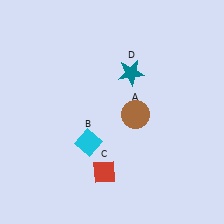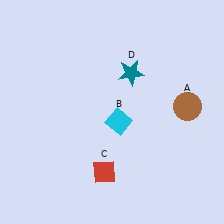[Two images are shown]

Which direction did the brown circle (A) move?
The brown circle (A) moved right.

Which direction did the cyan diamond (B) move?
The cyan diamond (B) moved right.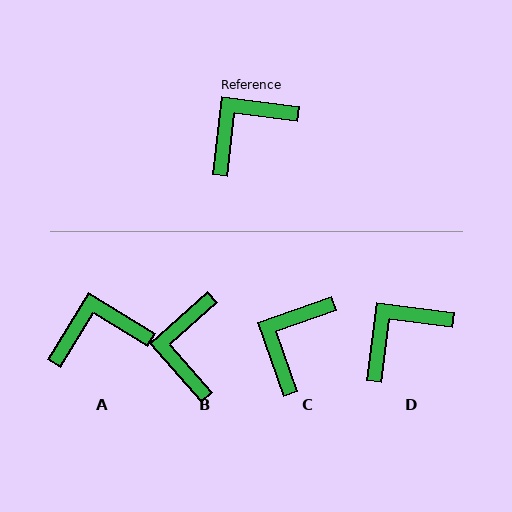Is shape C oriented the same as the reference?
No, it is off by about 26 degrees.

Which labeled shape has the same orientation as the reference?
D.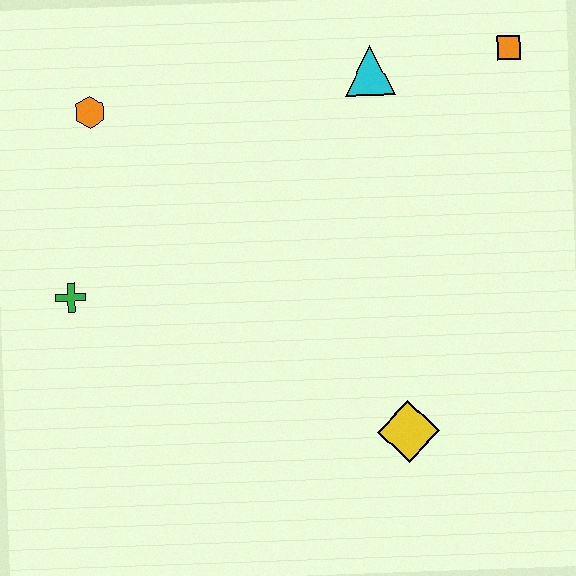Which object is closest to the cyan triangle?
The orange square is closest to the cyan triangle.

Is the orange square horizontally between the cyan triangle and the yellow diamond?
No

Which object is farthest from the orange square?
The green cross is farthest from the orange square.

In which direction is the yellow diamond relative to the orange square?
The yellow diamond is below the orange square.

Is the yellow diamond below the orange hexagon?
Yes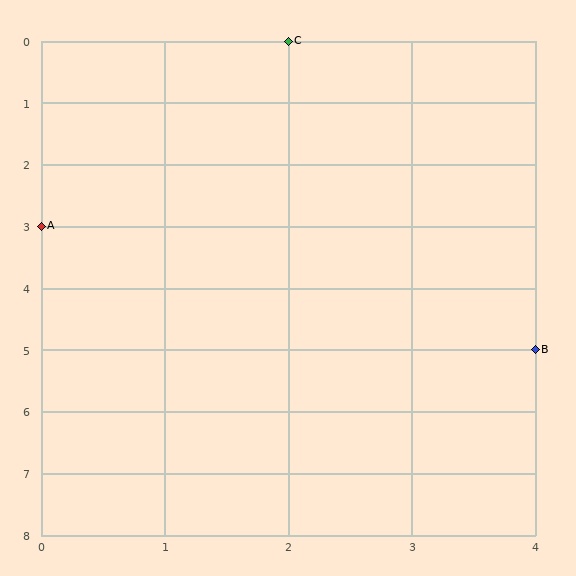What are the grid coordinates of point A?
Point A is at grid coordinates (0, 3).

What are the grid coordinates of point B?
Point B is at grid coordinates (4, 5).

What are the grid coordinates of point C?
Point C is at grid coordinates (2, 0).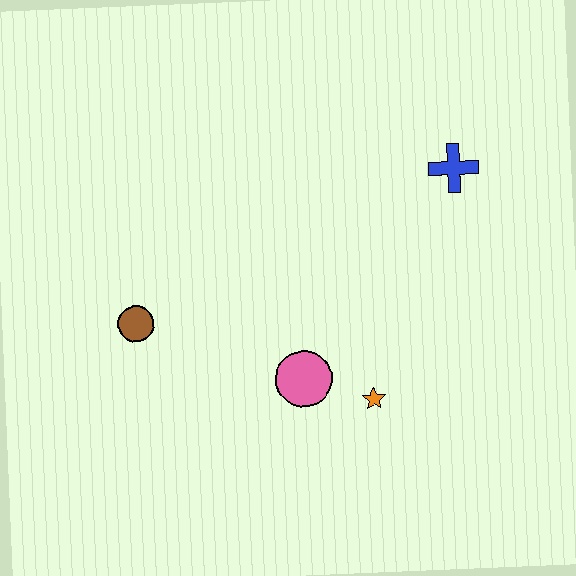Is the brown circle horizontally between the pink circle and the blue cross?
No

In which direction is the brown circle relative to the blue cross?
The brown circle is to the left of the blue cross.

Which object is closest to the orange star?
The pink circle is closest to the orange star.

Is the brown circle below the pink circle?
No